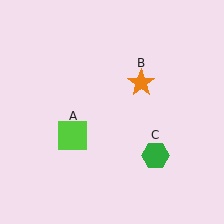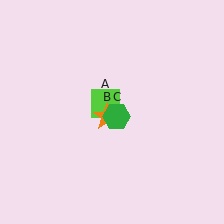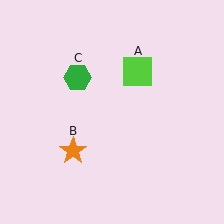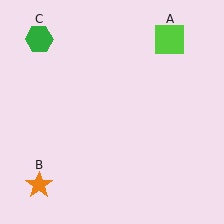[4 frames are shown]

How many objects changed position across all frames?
3 objects changed position: lime square (object A), orange star (object B), green hexagon (object C).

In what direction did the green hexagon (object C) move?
The green hexagon (object C) moved up and to the left.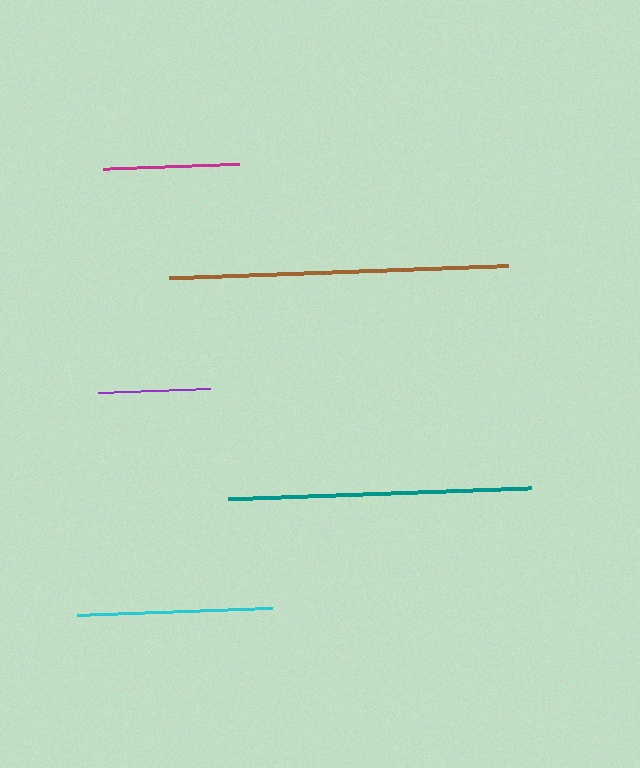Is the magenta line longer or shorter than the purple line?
The magenta line is longer than the purple line.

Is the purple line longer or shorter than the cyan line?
The cyan line is longer than the purple line.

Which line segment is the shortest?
The purple line is the shortest at approximately 111 pixels.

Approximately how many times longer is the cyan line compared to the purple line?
The cyan line is approximately 1.8 times the length of the purple line.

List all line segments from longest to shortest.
From longest to shortest: brown, teal, cyan, magenta, purple.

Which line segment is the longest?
The brown line is the longest at approximately 339 pixels.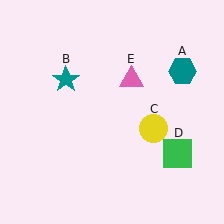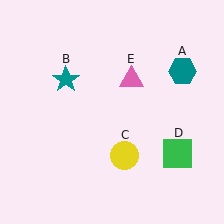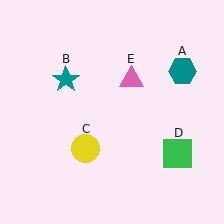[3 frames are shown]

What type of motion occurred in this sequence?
The yellow circle (object C) rotated clockwise around the center of the scene.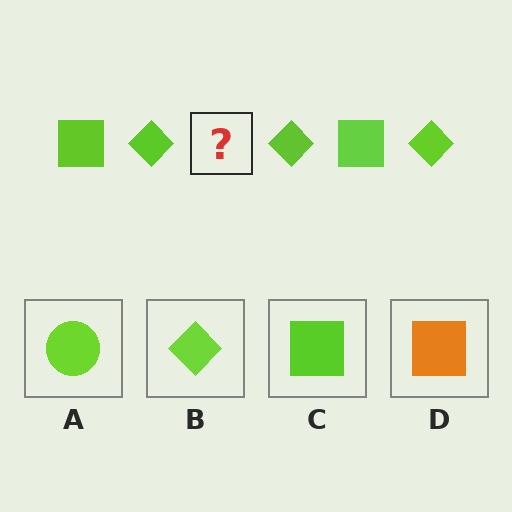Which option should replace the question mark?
Option C.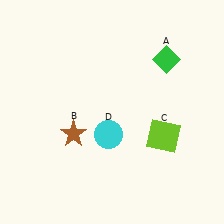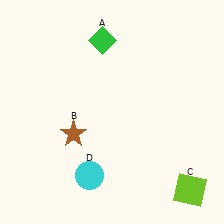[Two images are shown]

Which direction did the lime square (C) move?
The lime square (C) moved down.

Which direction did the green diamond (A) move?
The green diamond (A) moved left.